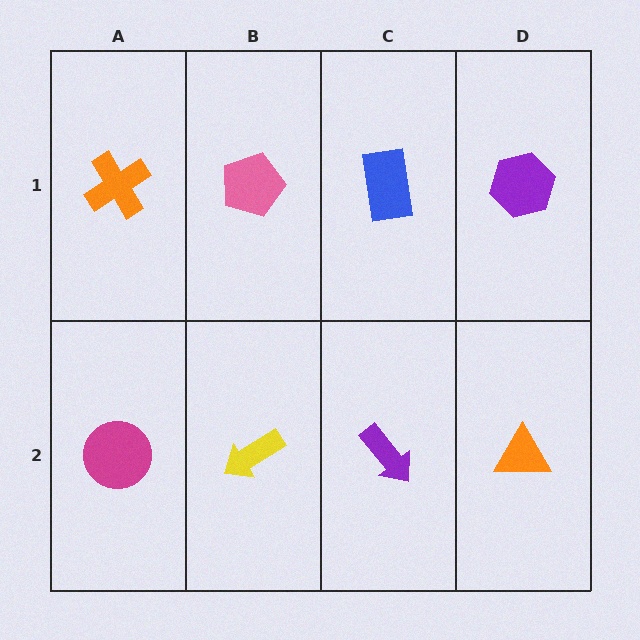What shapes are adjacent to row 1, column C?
A purple arrow (row 2, column C), a pink pentagon (row 1, column B), a purple hexagon (row 1, column D).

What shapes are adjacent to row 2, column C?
A blue rectangle (row 1, column C), a yellow arrow (row 2, column B), an orange triangle (row 2, column D).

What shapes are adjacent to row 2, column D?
A purple hexagon (row 1, column D), a purple arrow (row 2, column C).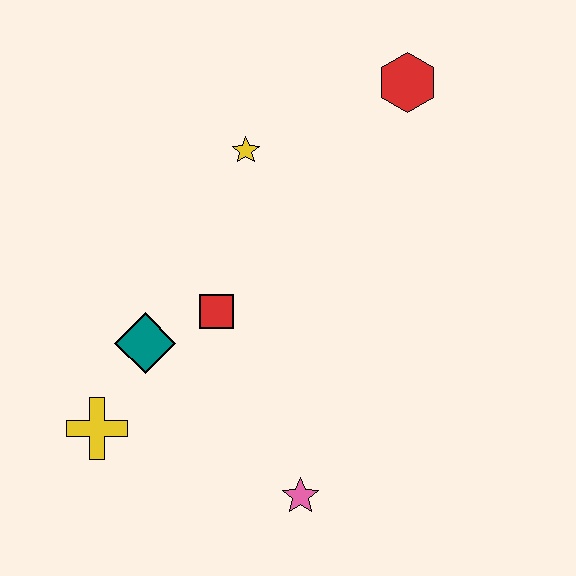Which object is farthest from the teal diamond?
The red hexagon is farthest from the teal diamond.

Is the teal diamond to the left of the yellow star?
Yes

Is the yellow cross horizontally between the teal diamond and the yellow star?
No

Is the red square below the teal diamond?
No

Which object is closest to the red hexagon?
The yellow star is closest to the red hexagon.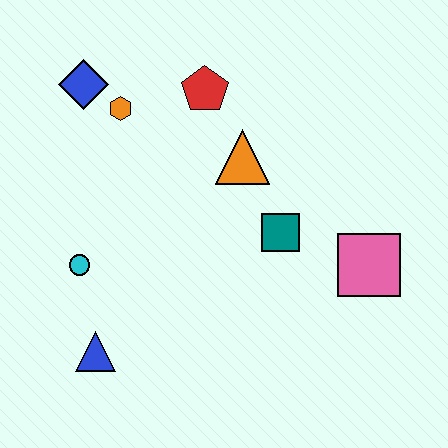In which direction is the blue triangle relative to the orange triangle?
The blue triangle is below the orange triangle.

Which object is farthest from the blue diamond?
The pink square is farthest from the blue diamond.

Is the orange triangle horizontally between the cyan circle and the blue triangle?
No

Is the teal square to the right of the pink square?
No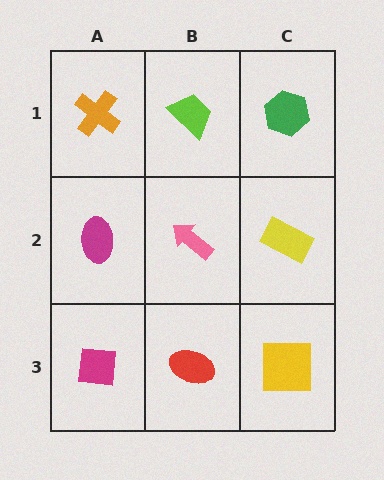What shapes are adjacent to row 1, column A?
A magenta ellipse (row 2, column A), a lime trapezoid (row 1, column B).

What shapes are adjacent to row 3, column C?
A yellow rectangle (row 2, column C), a red ellipse (row 3, column B).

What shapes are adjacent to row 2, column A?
An orange cross (row 1, column A), a magenta square (row 3, column A), a pink arrow (row 2, column B).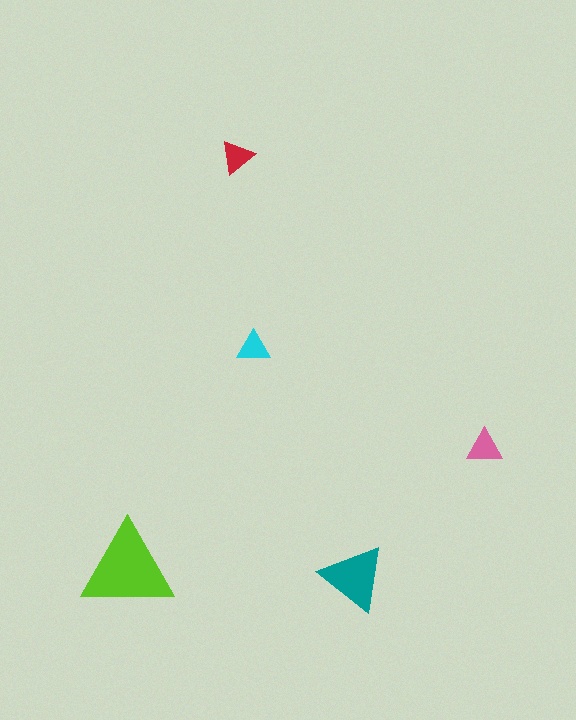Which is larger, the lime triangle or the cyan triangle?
The lime one.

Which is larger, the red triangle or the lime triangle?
The lime one.